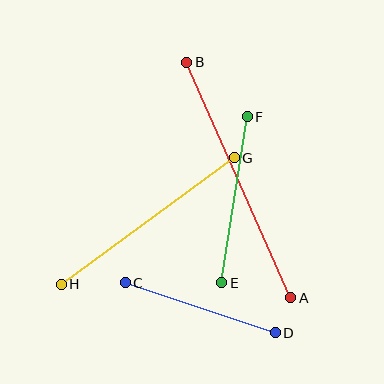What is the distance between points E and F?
The distance is approximately 168 pixels.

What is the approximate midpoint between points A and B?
The midpoint is at approximately (239, 180) pixels.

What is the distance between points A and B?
The distance is approximately 258 pixels.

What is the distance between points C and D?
The distance is approximately 158 pixels.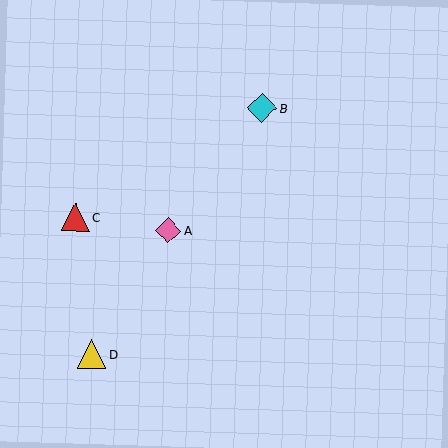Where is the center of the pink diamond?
The center of the pink diamond is at (168, 230).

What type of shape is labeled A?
Shape A is a pink diamond.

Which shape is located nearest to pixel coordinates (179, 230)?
The pink diamond (labeled A) at (168, 230) is nearest to that location.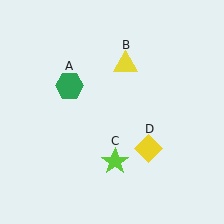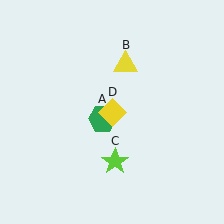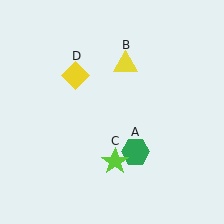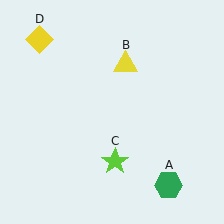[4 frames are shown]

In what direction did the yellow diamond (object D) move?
The yellow diamond (object D) moved up and to the left.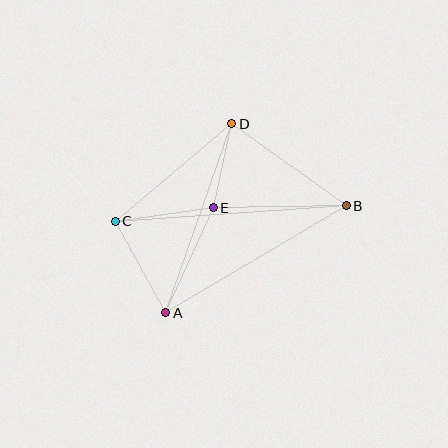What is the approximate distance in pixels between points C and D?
The distance between C and D is approximately 152 pixels.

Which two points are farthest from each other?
Points B and C are farthest from each other.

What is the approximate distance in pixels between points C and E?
The distance between C and E is approximately 99 pixels.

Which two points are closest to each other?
Points D and E are closest to each other.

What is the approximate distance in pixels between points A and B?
The distance between A and B is approximately 210 pixels.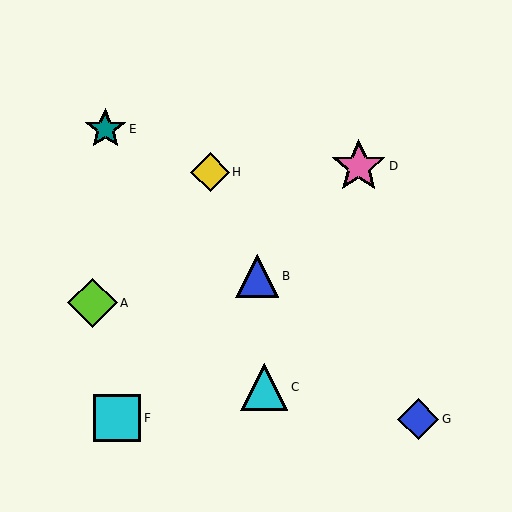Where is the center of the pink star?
The center of the pink star is at (359, 166).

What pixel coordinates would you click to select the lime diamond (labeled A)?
Click at (92, 303) to select the lime diamond A.